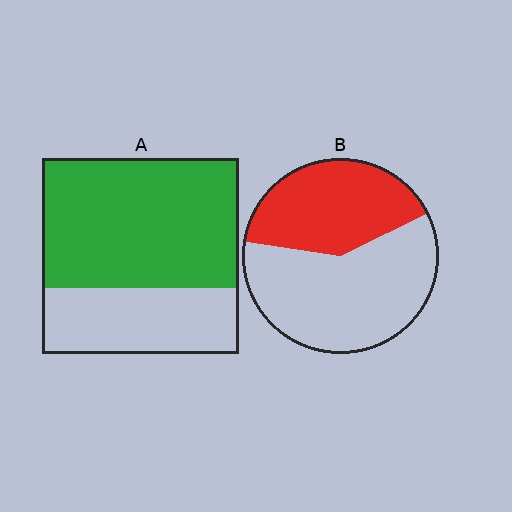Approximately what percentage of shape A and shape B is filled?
A is approximately 65% and B is approximately 40%.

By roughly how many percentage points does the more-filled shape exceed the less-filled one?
By roughly 25 percentage points (A over B).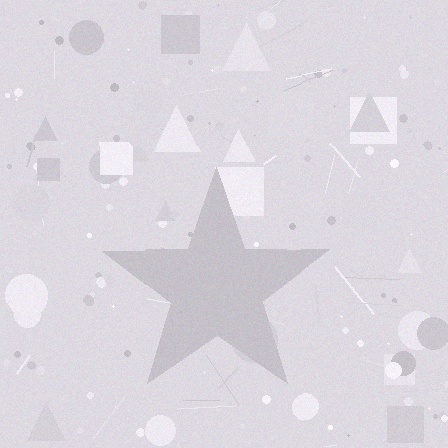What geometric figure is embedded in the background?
A star is embedded in the background.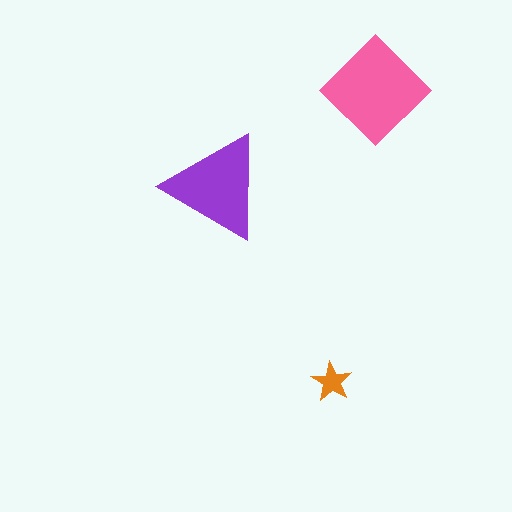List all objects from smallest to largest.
The orange star, the purple triangle, the pink diamond.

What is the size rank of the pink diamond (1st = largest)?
1st.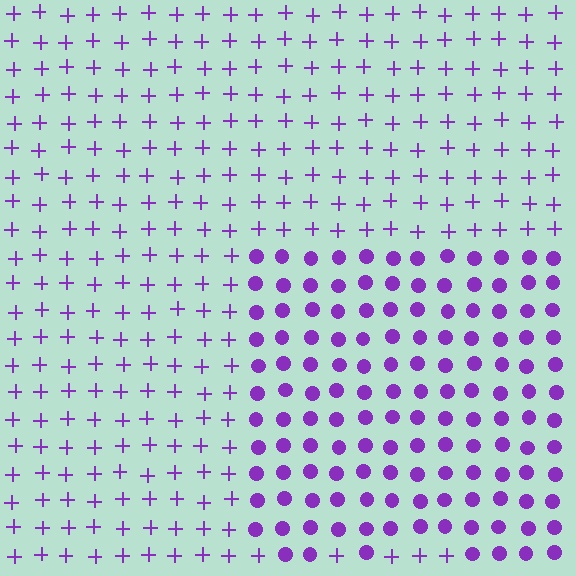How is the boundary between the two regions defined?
The boundary is defined by a change in element shape: circles inside vs. plus signs outside. All elements share the same color and spacing.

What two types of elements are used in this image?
The image uses circles inside the rectangle region and plus signs outside it.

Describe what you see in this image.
The image is filled with small purple elements arranged in a uniform grid. A rectangle-shaped region contains circles, while the surrounding area contains plus signs. The boundary is defined purely by the change in element shape.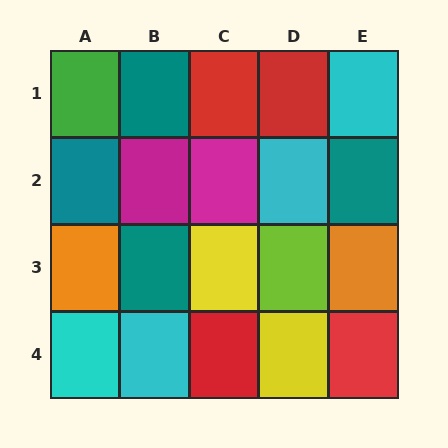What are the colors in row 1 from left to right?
Green, teal, red, red, cyan.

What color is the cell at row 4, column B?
Cyan.